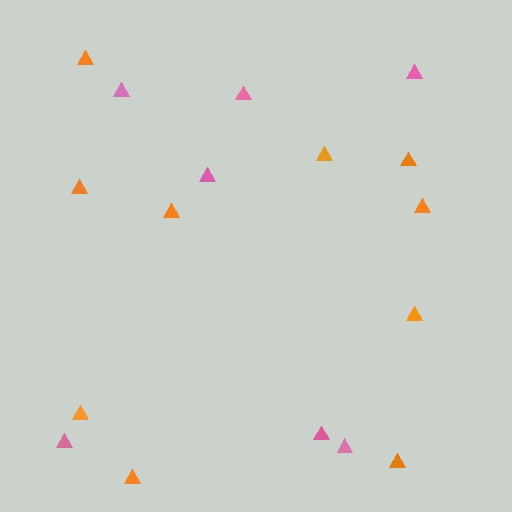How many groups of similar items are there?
There are 2 groups: one group of orange triangles (10) and one group of pink triangles (7).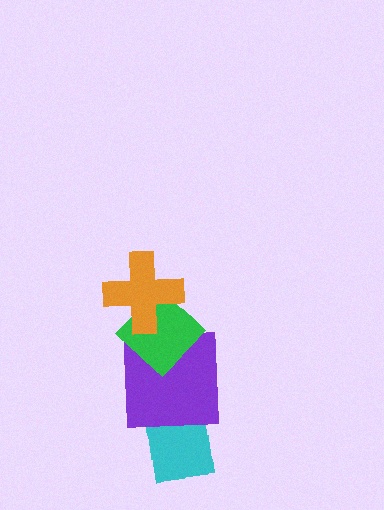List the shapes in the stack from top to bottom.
From top to bottom: the orange cross, the green diamond, the purple square, the cyan rectangle.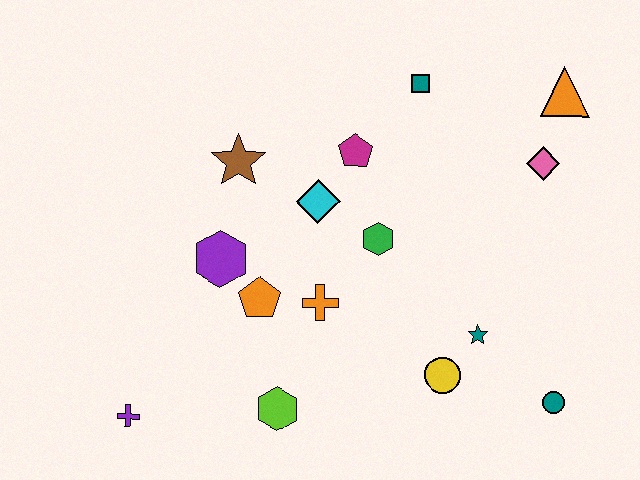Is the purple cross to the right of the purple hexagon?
No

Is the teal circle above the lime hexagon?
Yes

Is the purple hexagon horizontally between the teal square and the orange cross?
No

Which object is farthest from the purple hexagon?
The orange triangle is farthest from the purple hexagon.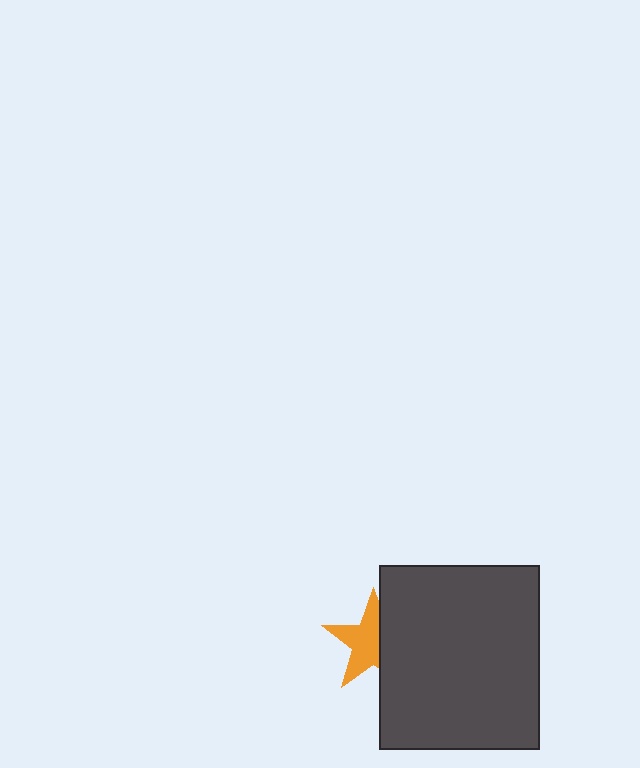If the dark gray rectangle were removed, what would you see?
You would see the complete orange star.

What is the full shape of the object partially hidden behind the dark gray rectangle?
The partially hidden object is an orange star.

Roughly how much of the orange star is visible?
About half of it is visible (roughly 62%).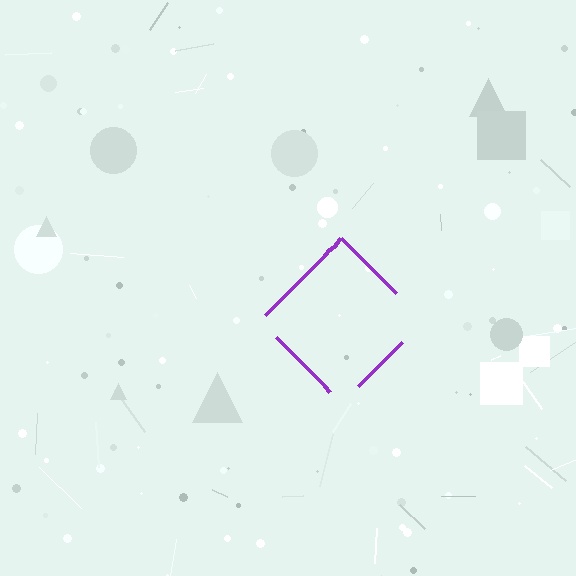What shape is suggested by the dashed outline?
The dashed outline suggests a diamond.